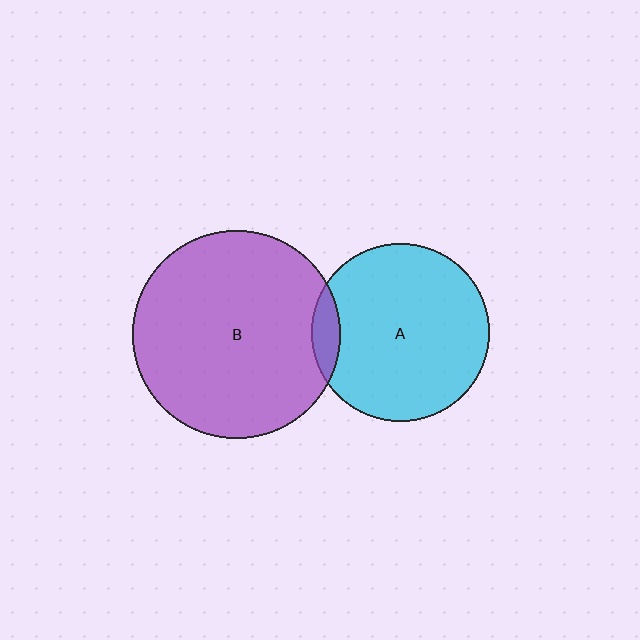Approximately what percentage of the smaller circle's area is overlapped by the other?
Approximately 10%.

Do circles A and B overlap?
Yes.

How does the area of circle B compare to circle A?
Approximately 1.4 times.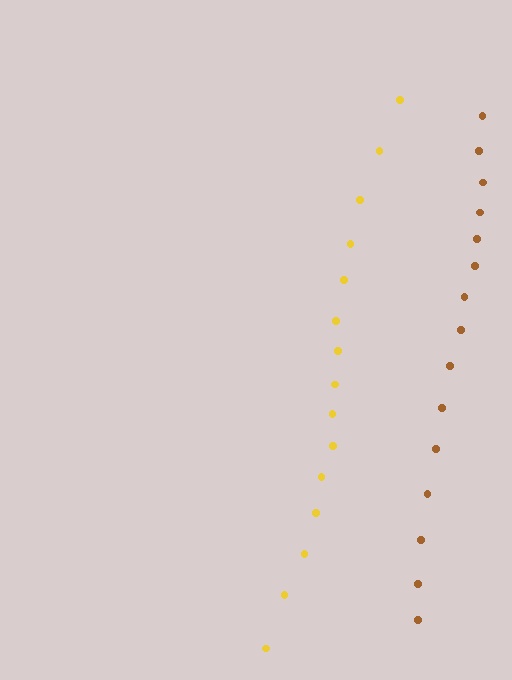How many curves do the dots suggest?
There are 2 distinct paths.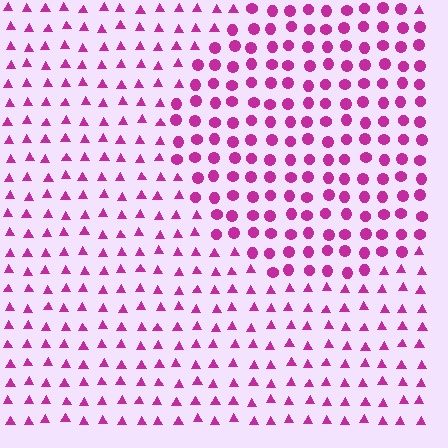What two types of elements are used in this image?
The image uses circles inside the circle region and triangles outside it.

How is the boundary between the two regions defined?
The boundary is defined by a change in element shape: circles inside vs. triangles outside. All elements share the same color and spacing.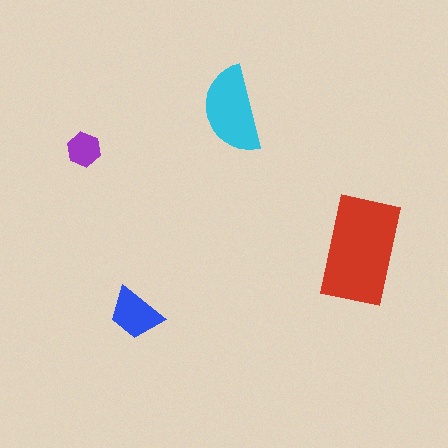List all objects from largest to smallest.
The red rectangle, the cyan semicircle, the blue trapezoid, the purple hexagon.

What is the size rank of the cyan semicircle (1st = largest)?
2nd.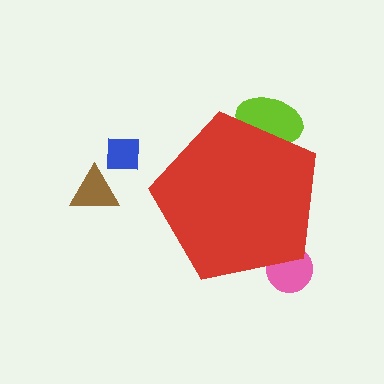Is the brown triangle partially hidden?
No, the brown triangle is fully visible.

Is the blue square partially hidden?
No, the blue square is fully visible.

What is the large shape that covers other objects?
A red pentagon.